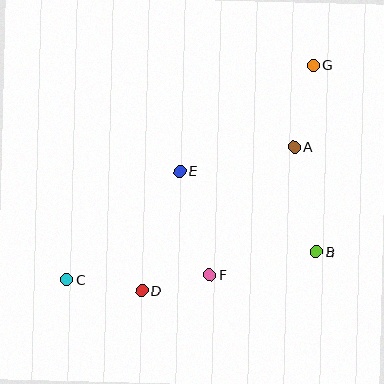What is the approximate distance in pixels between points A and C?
The distance between A and C is approximately 264 pixels.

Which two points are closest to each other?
Points D and F are closest to each other.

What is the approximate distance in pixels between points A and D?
The distance between A and D is approximately 210 pixels.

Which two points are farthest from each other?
Points C and G are farthest from each other.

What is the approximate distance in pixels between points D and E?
The distance between D and E is approximately 126 pixels.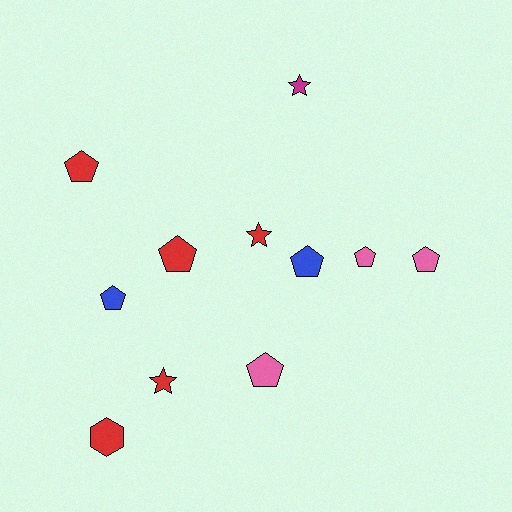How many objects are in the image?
There are 11 objects.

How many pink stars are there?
There are no pink stars.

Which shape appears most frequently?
Pentagon, with 7 objects.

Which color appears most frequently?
Red, with 5 objects.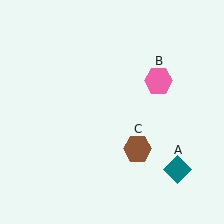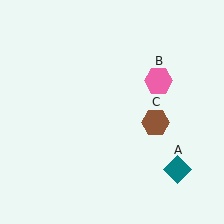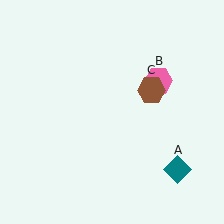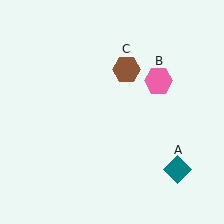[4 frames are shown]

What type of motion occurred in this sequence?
The brown hexagon (object C) rotated counterclockwise around the center of the scene.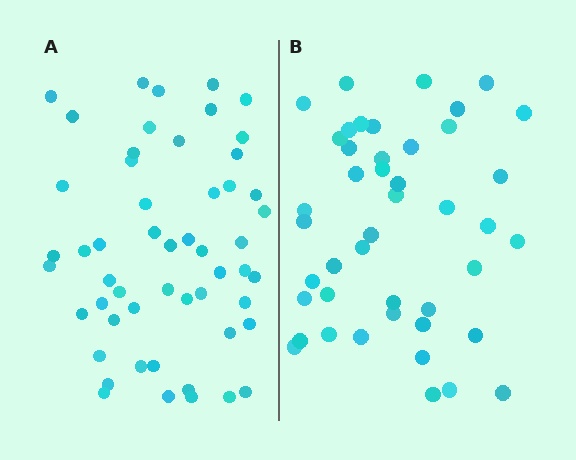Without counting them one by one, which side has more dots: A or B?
Region A (the left region) has more dots.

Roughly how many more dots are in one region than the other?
Region A has roughly 8 or so more dots than region B.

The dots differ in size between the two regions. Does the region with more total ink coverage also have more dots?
No. Region B has more total ink coverage because its dots are larger, but region A actually contains more individual dots. Total area can be misleading — the number of items is what matters here.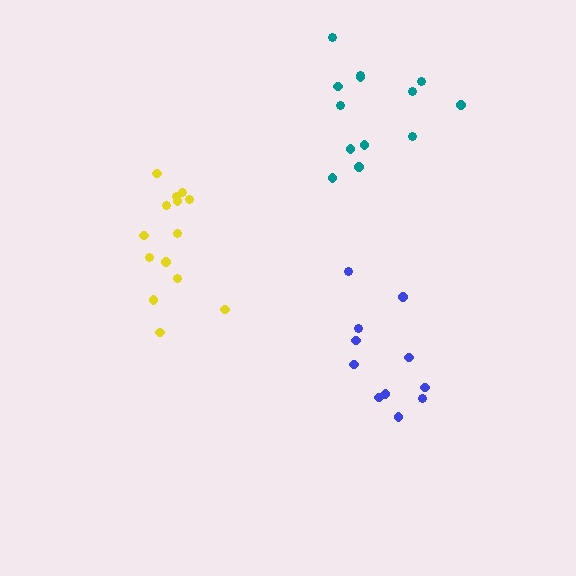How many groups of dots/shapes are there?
There are 3 groups.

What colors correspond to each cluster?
The clusters are colored: teal, blue, yellow.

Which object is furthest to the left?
The yellow cluster is leftmost.